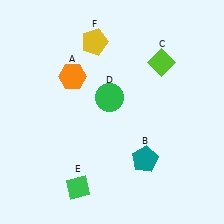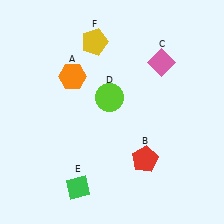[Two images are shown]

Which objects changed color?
B changed from teal to red. C changed from lime to pink. D changed from green to lime.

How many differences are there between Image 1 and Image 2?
There are 3 differences between the two images.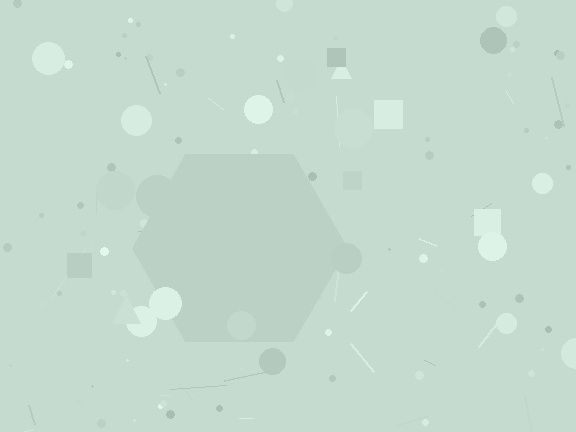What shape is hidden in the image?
A hexagon is hidden in the image.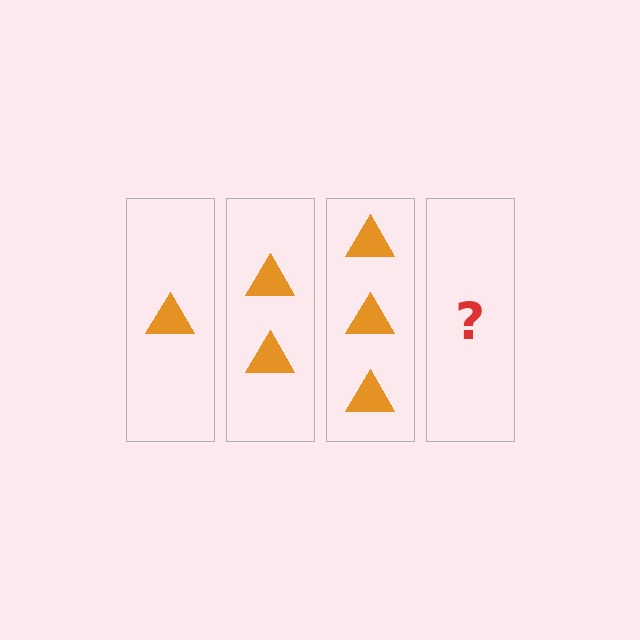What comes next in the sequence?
The next element should be 4 triangles.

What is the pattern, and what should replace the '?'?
The pattern is that each step adds one more triangle. The '?' should be 4 triangles.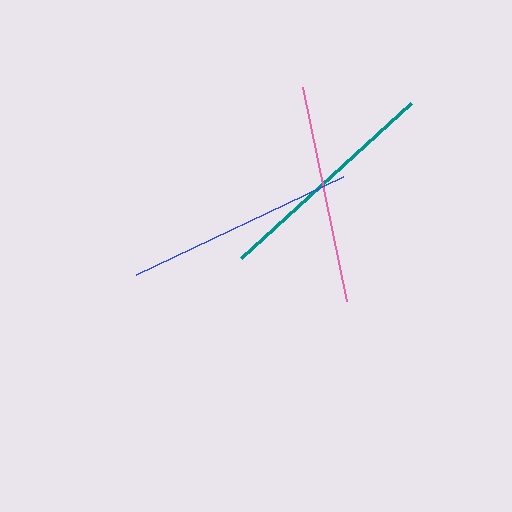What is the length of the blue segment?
The blue segment is approximately 230 pixels long.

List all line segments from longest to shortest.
From longest to shortest: teal, blue, pink.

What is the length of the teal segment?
The teal segment is approximately 231 pixels long.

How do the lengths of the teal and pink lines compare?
The teal and pink lines are approximately the same length.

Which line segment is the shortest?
The pink line is the shortest at approximately 219 pixels.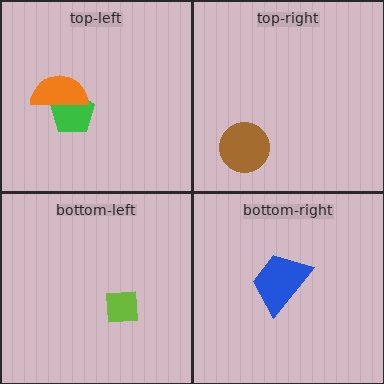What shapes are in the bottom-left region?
The lime square.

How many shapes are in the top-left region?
2.